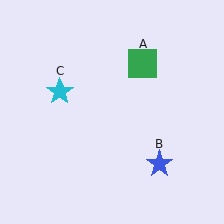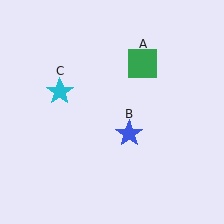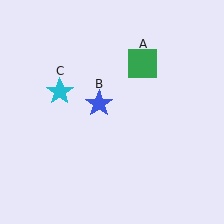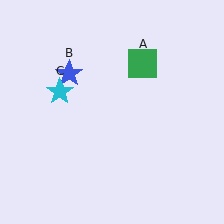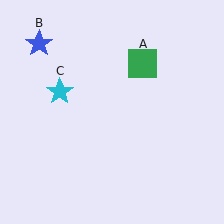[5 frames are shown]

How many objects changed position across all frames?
1 object changed position: blue star (object B).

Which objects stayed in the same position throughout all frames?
Green square (object A) and cyan star (object C) remained stationary.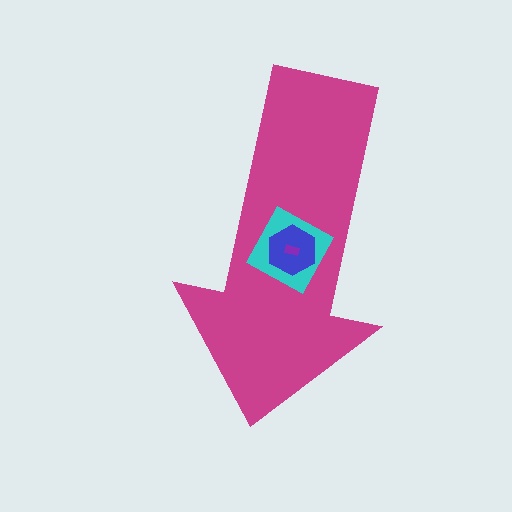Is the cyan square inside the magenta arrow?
Yes.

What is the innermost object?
The purple rectangle.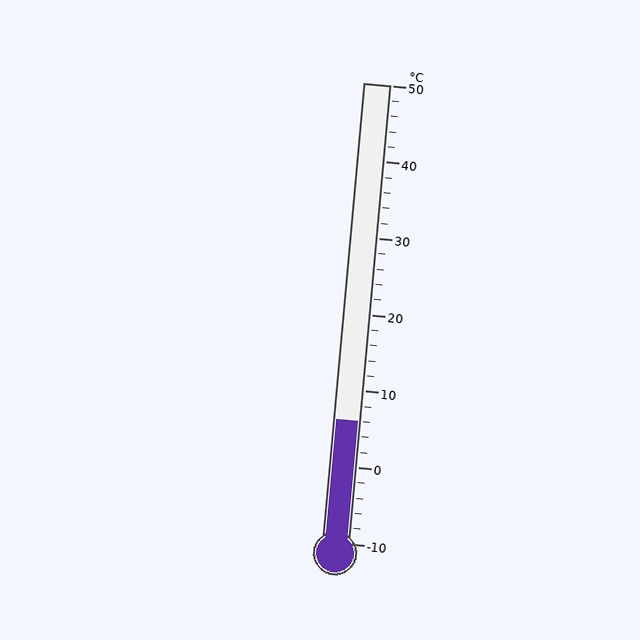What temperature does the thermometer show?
The thermometer shows approximately 6°C.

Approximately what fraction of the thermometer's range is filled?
The thermometer is filled to approximately 25% of its range.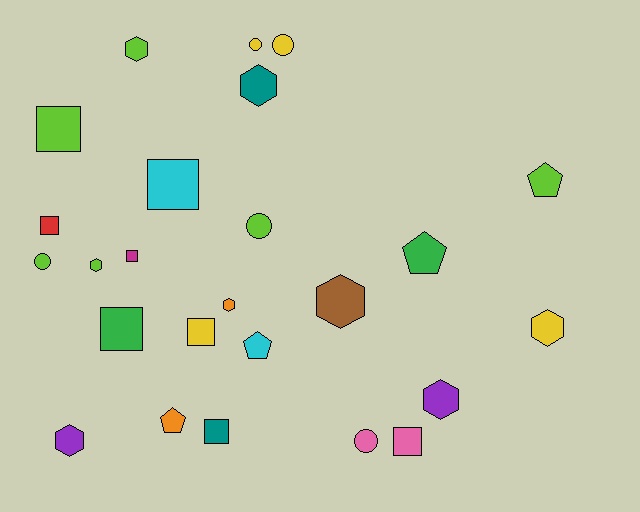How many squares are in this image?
There are 8 squares.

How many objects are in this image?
There are 25 objects.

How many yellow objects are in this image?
There are 4 yellow objects.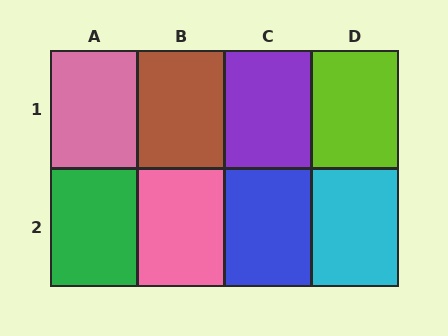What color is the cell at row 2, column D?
Cyan.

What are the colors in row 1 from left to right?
Pink, brown, purple, lime.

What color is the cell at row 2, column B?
Pink.